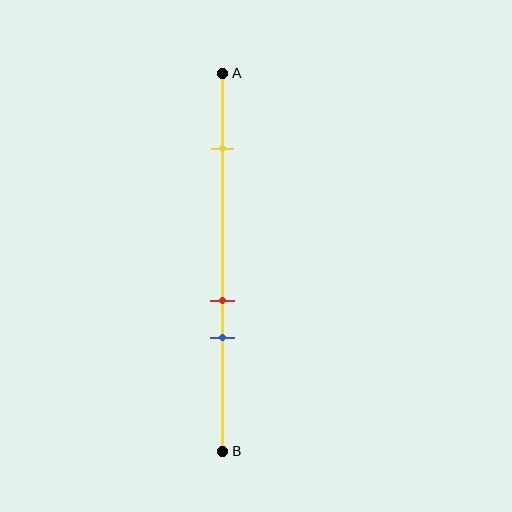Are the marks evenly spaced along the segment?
No, the marks are not evenly spaced.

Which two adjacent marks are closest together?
The red and blue marks are the closest adjacent pair.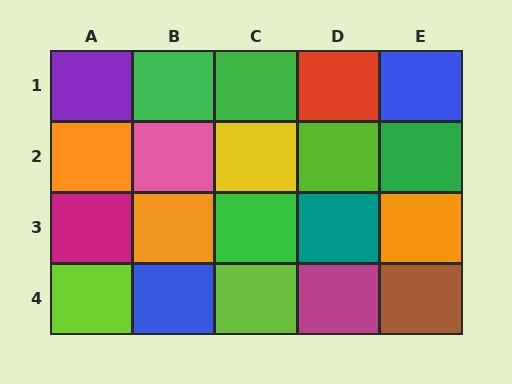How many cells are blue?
2 cells are blue.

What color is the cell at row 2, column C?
Yellow.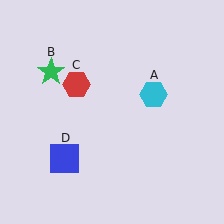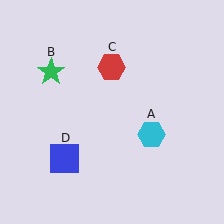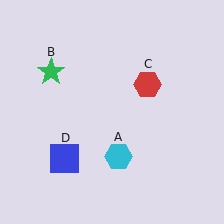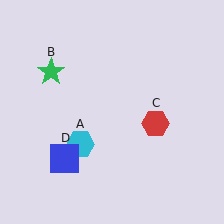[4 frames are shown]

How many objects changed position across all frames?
2 objects changed position: cyan hexagon (object A), red hexagon (object C).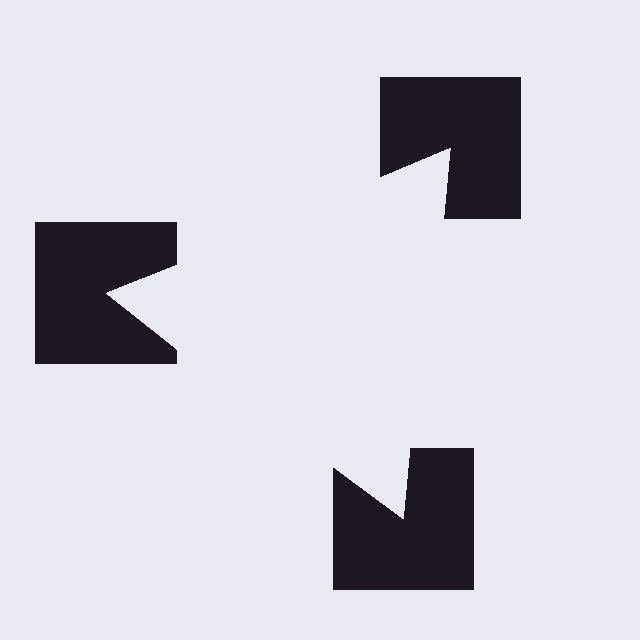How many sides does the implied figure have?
3 sides.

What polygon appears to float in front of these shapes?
An illusory triangle — its edges are inferred from the aligned wedge cuts in the notched squares, not physically drawn.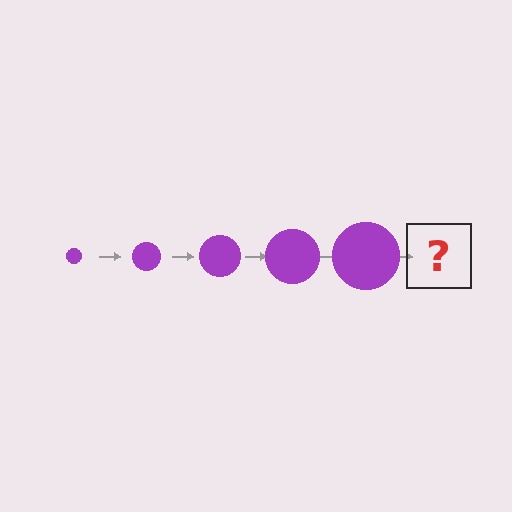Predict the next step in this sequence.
The next step is a purple circle, larger than the previous one.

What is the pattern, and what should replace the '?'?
The pattern is that the circle gets progressively larger each step. The '?' should be a purple circle, larger than the previous one.